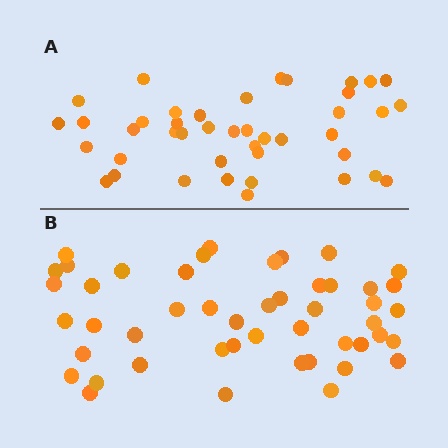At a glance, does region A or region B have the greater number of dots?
Region B (the bottom region) has more dots.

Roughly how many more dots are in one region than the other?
Region B has about 6 more dots than region A.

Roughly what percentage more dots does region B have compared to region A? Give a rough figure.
About 15% more.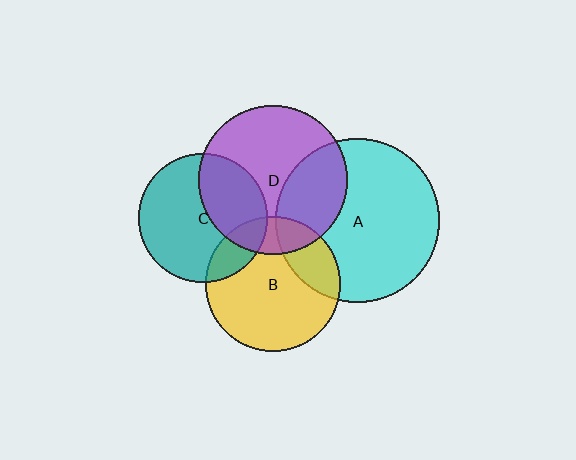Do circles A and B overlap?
Yes.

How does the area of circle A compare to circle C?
Approximately 1.6 times.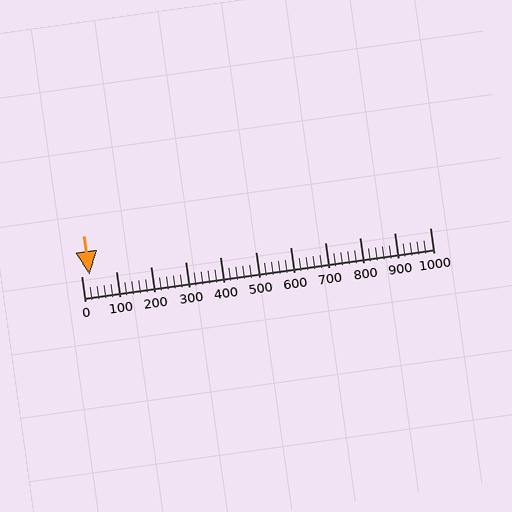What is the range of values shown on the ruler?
The ruler shows values from 0 to 1000.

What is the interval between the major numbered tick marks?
The major tick marks are spaced 100 units apart.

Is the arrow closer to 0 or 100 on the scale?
The arrow is closer to 0.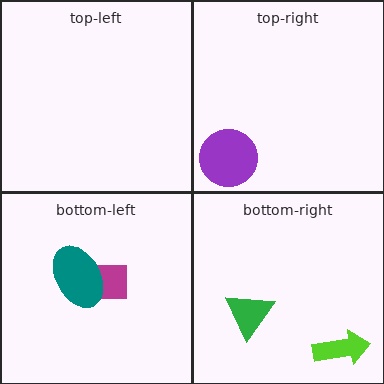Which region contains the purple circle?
The top-right region.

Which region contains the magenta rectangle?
The bottom-left region.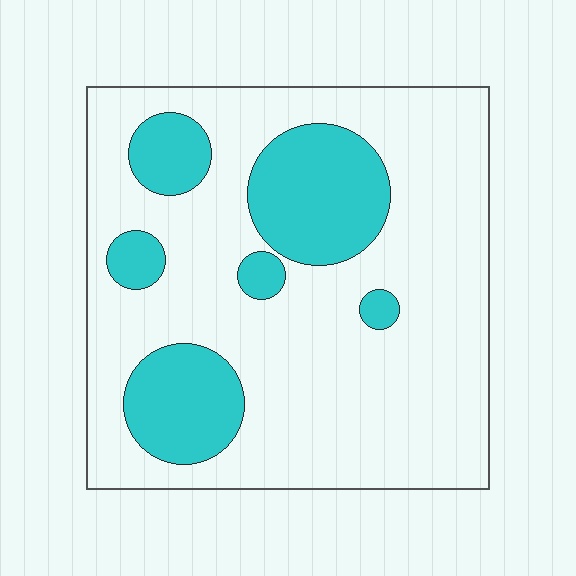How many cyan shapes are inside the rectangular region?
6.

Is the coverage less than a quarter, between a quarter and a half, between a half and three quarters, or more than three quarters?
Less than a quarter.